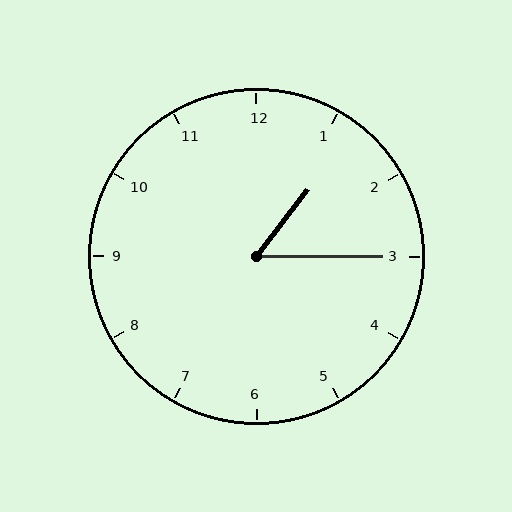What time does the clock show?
1:15.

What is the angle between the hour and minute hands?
Approximately 52 degrees.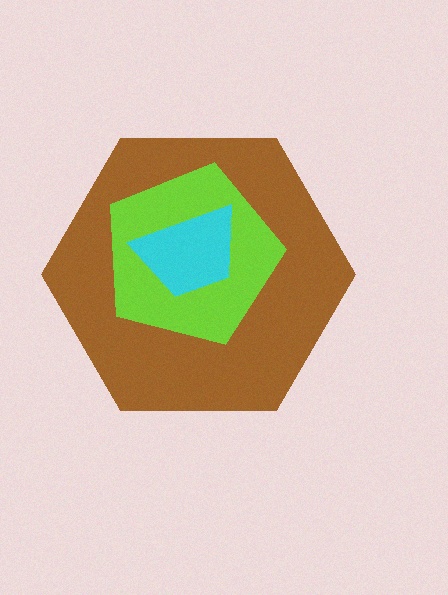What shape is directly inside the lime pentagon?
The cyan trapezoid.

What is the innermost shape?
The cyan trapezoid.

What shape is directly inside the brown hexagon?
The lime pentagon.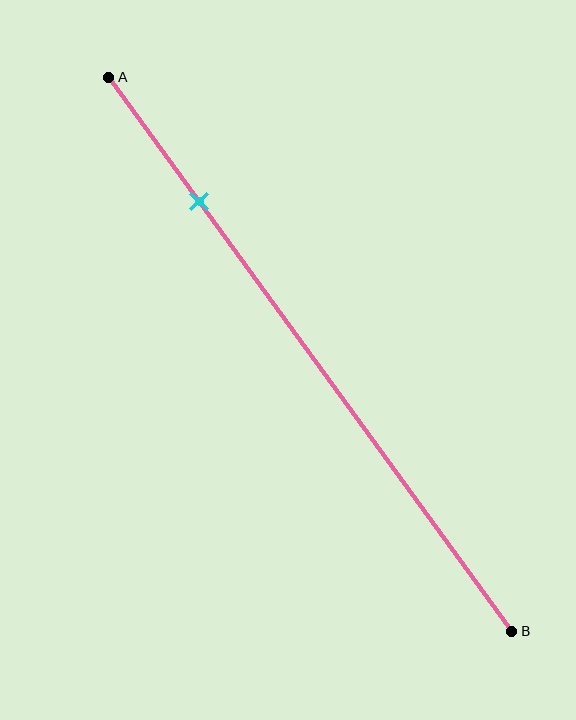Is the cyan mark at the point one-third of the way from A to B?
No, the mark is at about 20% from A, not at the 33% one-third point.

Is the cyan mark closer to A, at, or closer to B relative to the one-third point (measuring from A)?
The cyan mark is closer to point A than the one-third point of segment AB.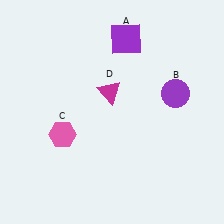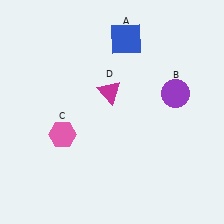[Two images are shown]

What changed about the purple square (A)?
In Image 1, A is purple. In Image 2, it changed to blue.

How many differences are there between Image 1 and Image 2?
There is 1 difference between the two images.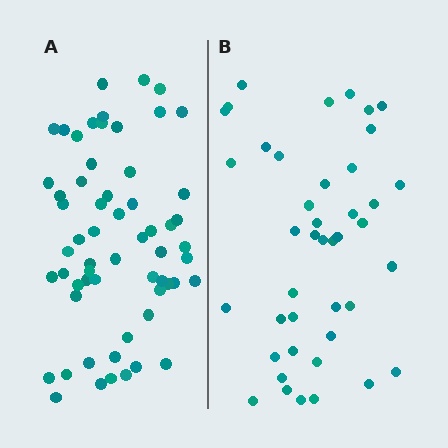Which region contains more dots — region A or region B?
Region A (the left region) has more dots.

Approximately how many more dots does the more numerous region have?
Region A has approximately 20 more dots than region B.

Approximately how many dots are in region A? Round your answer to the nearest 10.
About 60 dots.